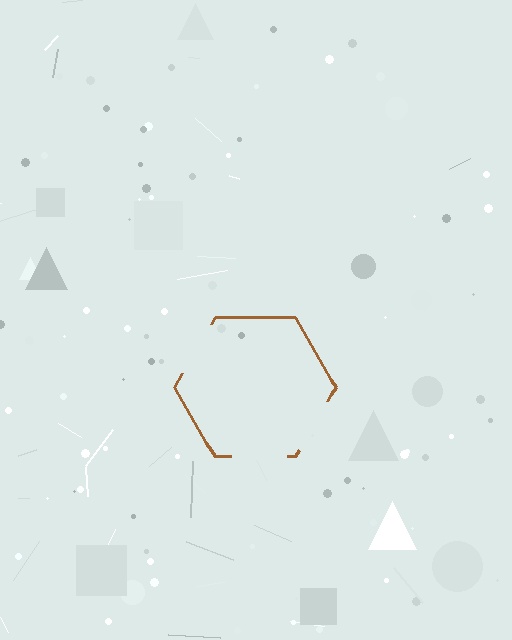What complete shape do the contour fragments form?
The contour fragments form a hexagon.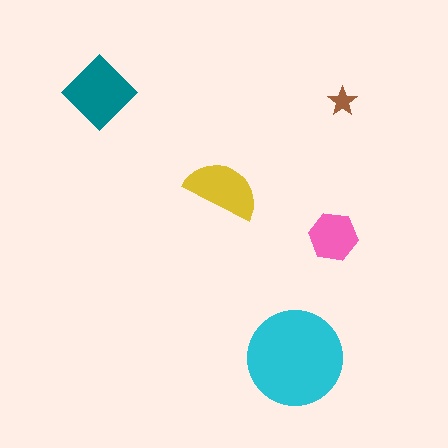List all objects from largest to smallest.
The cyan circle, the teal diamond, the yellow semicircle, the pink hexagon, the brown star.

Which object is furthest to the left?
The teal diamond is leftmost.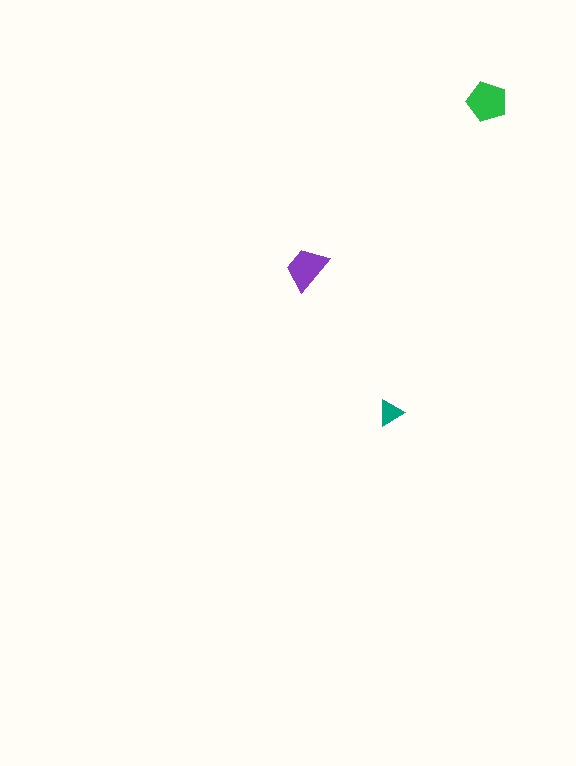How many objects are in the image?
There are 3 objects in the image.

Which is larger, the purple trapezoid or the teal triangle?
The purple trapezoid.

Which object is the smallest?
The teal triangle.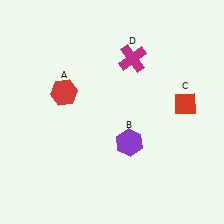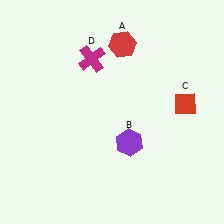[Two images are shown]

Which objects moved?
The objects that moved are: the red hexagon (A), the magenta cross (D).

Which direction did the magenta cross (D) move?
The magenta cross (D) moved left.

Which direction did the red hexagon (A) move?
The red hexagon (A) moved right.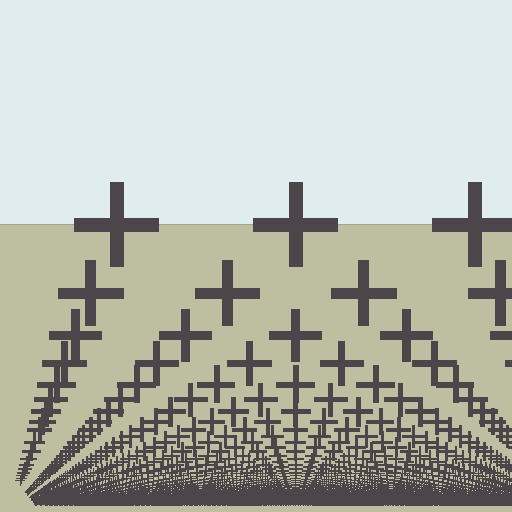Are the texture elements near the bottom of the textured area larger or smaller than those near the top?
Smaller. The gradient is inverted — elements near the bottom are smaller and denser.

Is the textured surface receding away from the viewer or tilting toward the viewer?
The surface appears to tilt toward the viewer. Texture elements get larger and sparser toward the top.